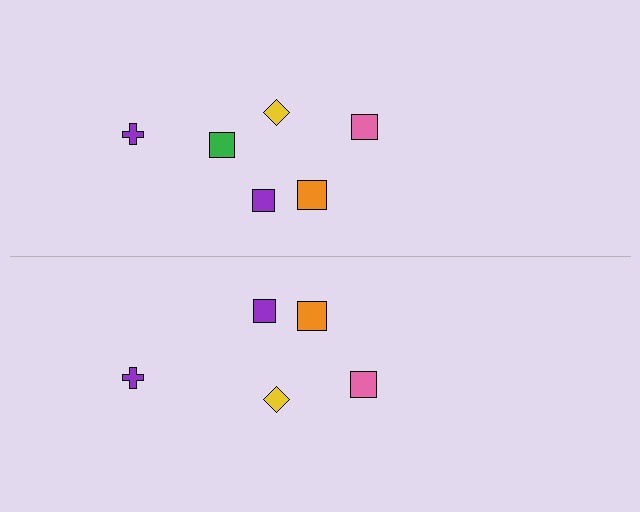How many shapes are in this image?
There are 11 shapes in this image.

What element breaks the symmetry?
A green square is missing from the bottom side.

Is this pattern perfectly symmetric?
No, the pattern is not perfectly symmetric. A green square is missing from the bottom side.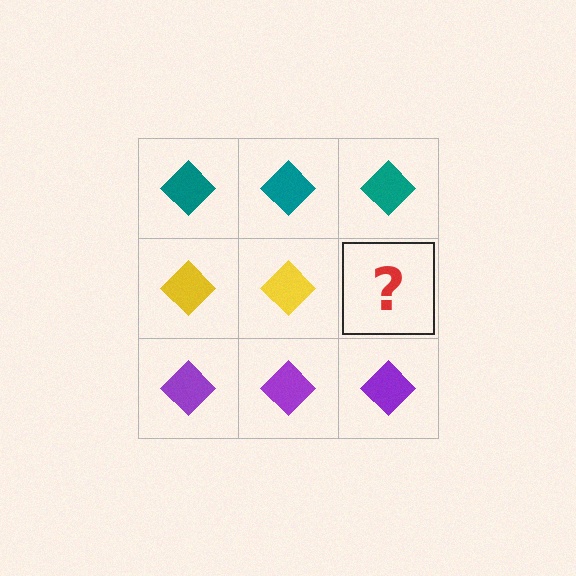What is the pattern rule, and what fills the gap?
The rule is that each row has a consistent color. The gap should be filled with a yellow diamond.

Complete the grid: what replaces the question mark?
The question mark should be replaced with a yellow diamond.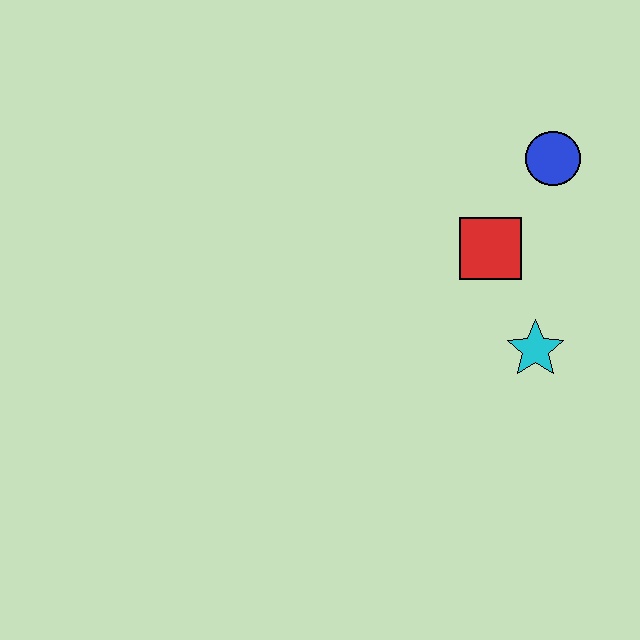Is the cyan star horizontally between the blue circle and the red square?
Yes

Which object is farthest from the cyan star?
The blue circle is farthest from the cyan star.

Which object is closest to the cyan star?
The red square is closest to the cyan star.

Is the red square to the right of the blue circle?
No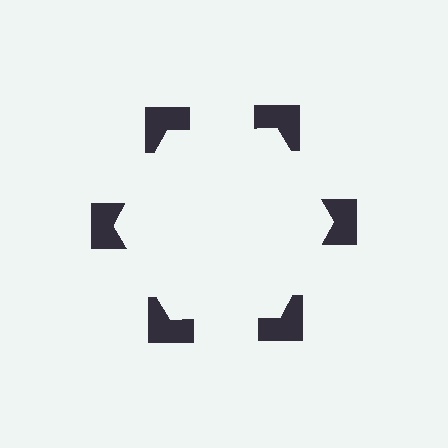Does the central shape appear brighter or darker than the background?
It typically appears slightly brighter than the background, even though no actual brightness change is drawn.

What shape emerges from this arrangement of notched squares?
An illusory hexagon — its edges are inferred from the aligned wedge cuts in the notched squares, not physically drawn.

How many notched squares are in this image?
There are 6 — one at each vertex of the illusory hexagon.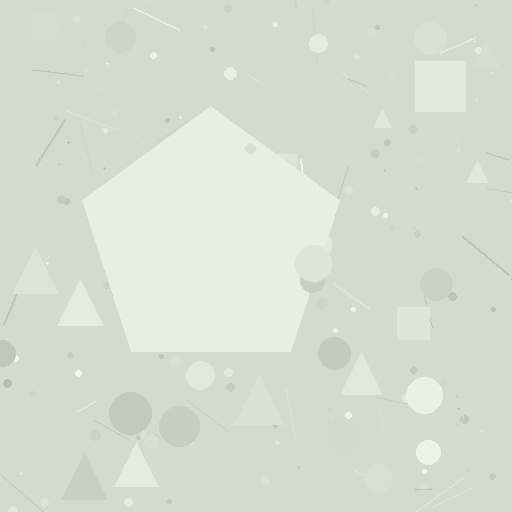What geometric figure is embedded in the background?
A pentagon is embedded in the background.